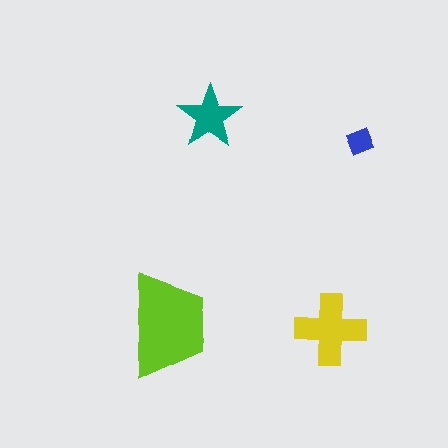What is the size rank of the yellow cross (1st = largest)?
2nd.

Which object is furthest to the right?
The blue diamond is rightmost.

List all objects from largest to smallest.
The lime trapezoid, the yellow cross, the teal star, the blue diamond.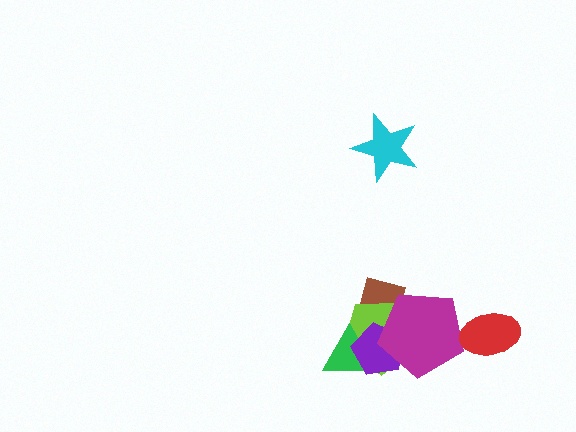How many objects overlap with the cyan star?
0 objects overlap with the cyan star.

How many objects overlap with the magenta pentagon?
4 objects overlap with the magenta pentagon.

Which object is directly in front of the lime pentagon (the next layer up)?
The green triangle is directly in front of the lime pentagon.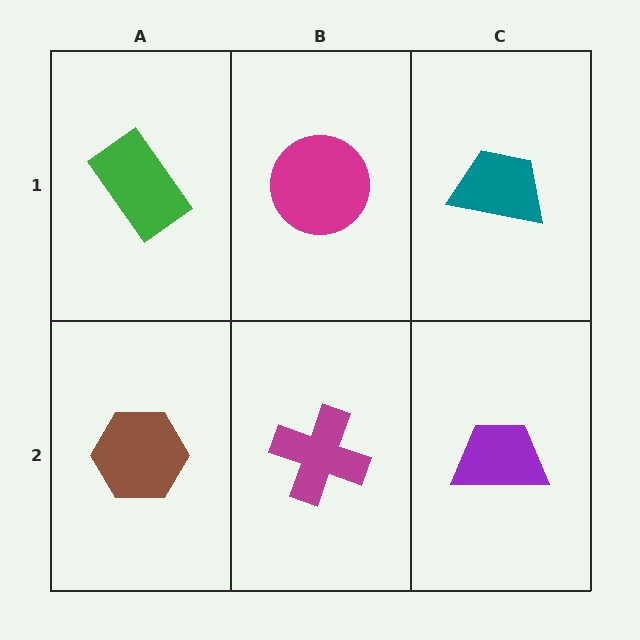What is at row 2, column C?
A purple trapezoid.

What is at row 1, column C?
A teal trapezoid.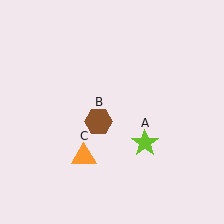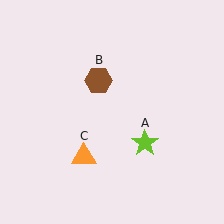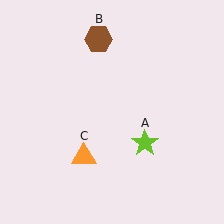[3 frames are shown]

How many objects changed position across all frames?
1 object changed position: brown hexagon (object B).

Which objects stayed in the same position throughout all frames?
Lime star (object A) and orange triangle (object C) remained stationary.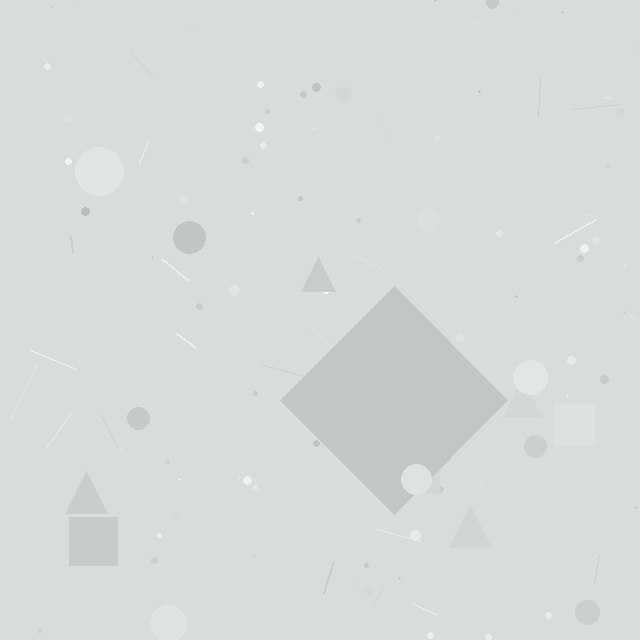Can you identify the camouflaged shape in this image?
The camouflaged shape is a diamond.